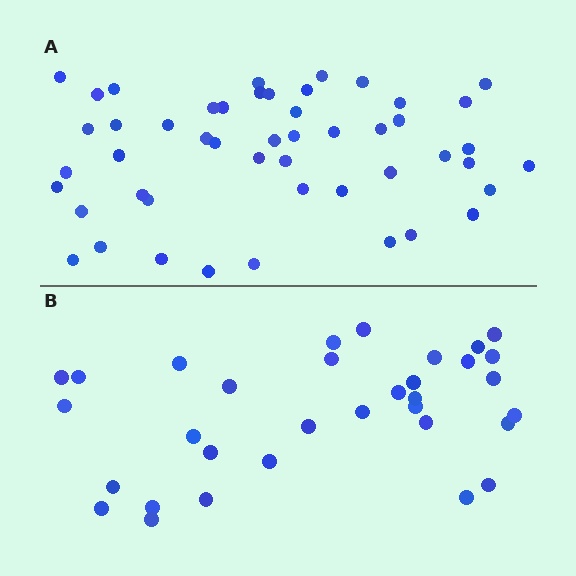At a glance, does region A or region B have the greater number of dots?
Region A (the top region) has more dots.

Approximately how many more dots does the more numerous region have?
Region A has approximately 15 more dots than region B.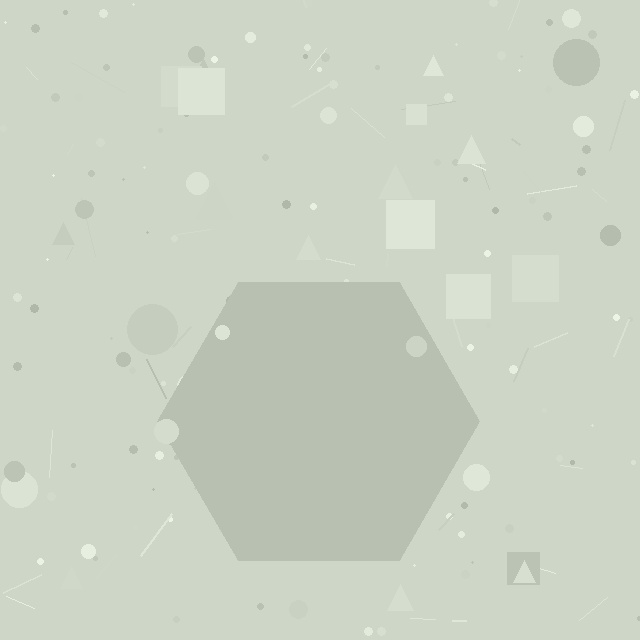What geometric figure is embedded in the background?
A hexagon is embedded in the background.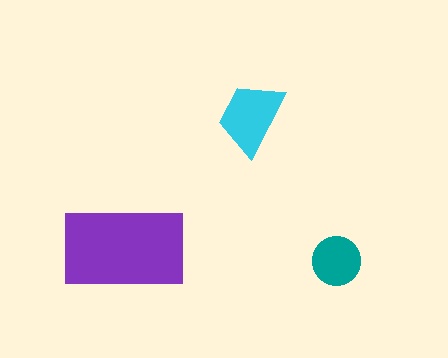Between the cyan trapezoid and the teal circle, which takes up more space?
The cyan trapezoid.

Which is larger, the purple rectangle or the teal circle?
The purple rectangle.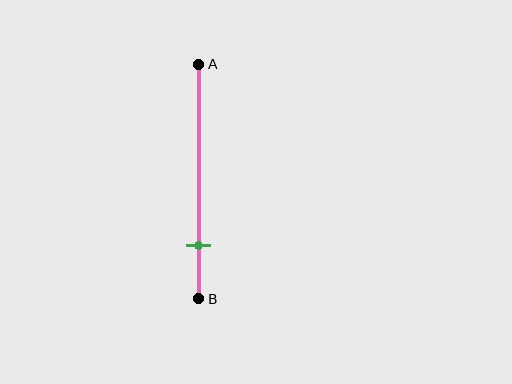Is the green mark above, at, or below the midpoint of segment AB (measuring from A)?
The green mark is below the midpoint of segment AB.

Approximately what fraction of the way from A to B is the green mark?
The green mark is approximately 75% of the way from A to B.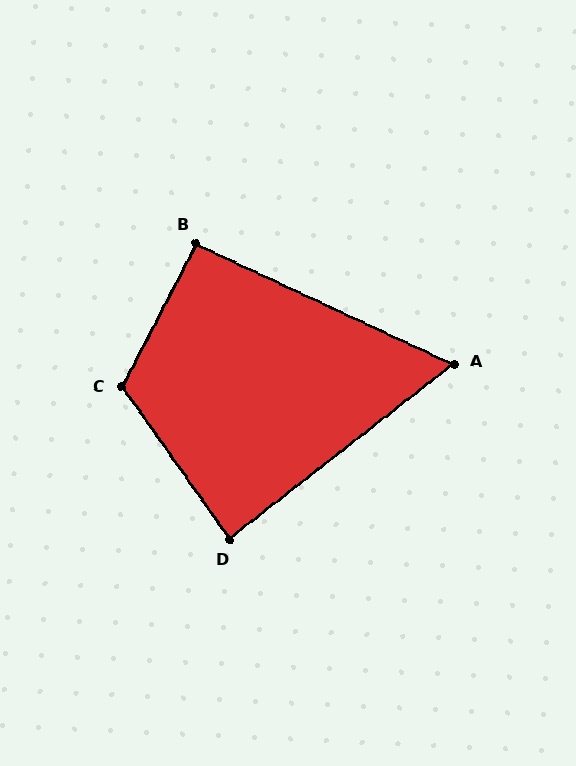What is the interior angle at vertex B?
Approximately 93 degrees (approximately right).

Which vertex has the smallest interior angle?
A, at approximately 63 degrees.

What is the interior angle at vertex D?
Approximately 87 degrees (approximately right).